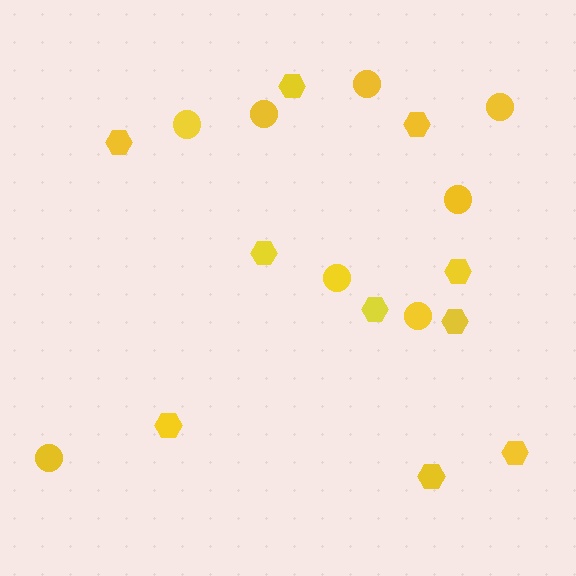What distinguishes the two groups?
There are 2 groups: one group of circles (8) and one group of hexagons (10).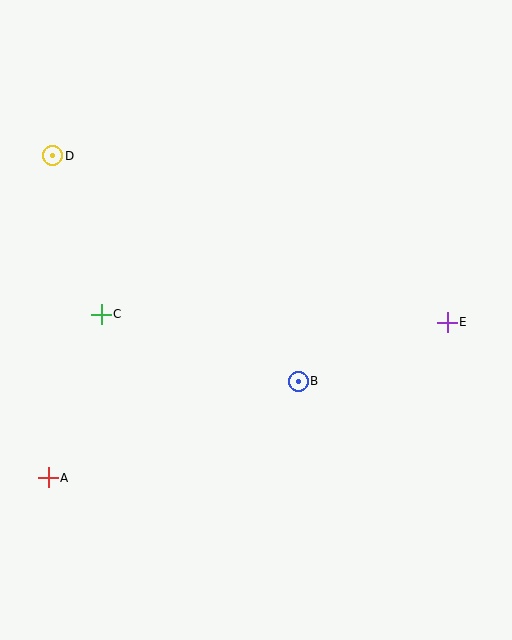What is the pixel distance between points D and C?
The distance between D and C is 166 pixels.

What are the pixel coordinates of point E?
Point E is at (447, 322).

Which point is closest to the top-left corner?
Point D is closest to the top-left corner.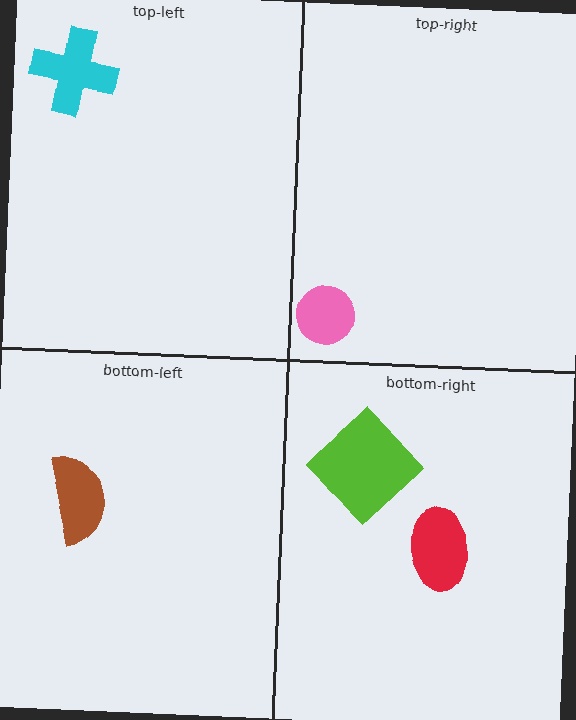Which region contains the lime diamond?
The bottom-right region.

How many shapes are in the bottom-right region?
2.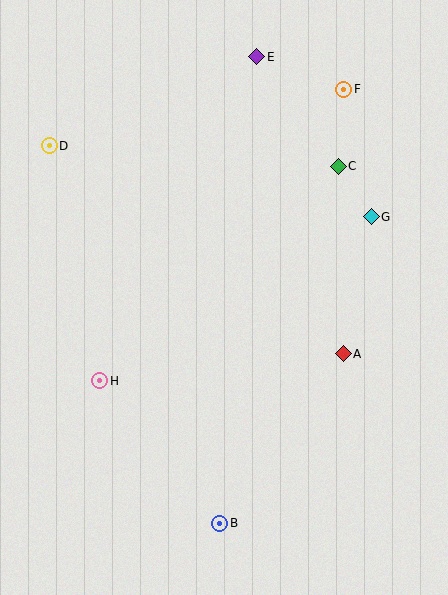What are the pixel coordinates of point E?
Point E is at (257, 57).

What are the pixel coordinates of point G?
Point G is at (371, 217).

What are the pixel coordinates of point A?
Point A is at (343, 354).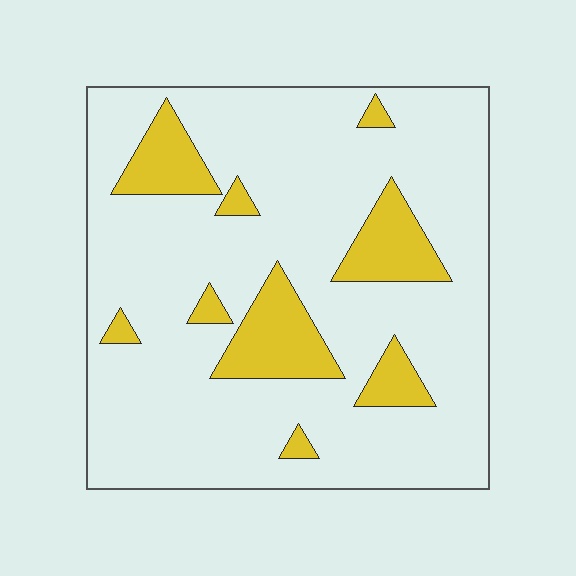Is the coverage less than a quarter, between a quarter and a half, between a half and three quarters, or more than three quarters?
Less than a quarter.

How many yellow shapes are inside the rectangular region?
9.